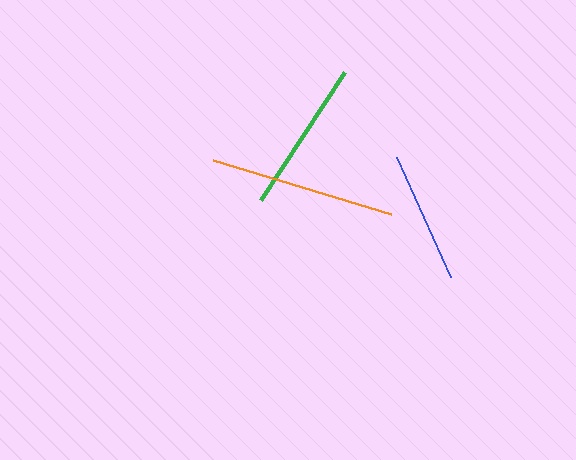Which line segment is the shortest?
The blue line is the shortest at approximately 131 pixels.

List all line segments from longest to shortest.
From longest to shortest: orange, green, blue.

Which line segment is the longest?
The orange line is the longest at approximately 187 pixels.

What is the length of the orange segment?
The orange segment is approximately 187 pixels long.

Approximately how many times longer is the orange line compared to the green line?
The orange line is approximately 1.2 times the length of the green line.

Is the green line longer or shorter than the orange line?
The orange line is longer than the green line.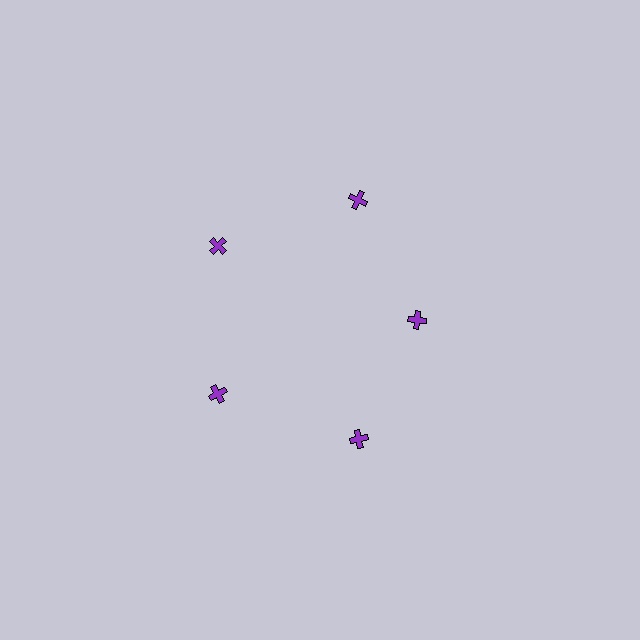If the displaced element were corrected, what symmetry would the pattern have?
It would have 5-fold rotational symmetry — the pattern would map onto itself every 72 degrees.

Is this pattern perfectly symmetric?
No. The 5 purple crosses are arranged in a ring, but one element near the 3 o'clock position is pulled inward toward the center, breaking the 5-fold rotational symmetry.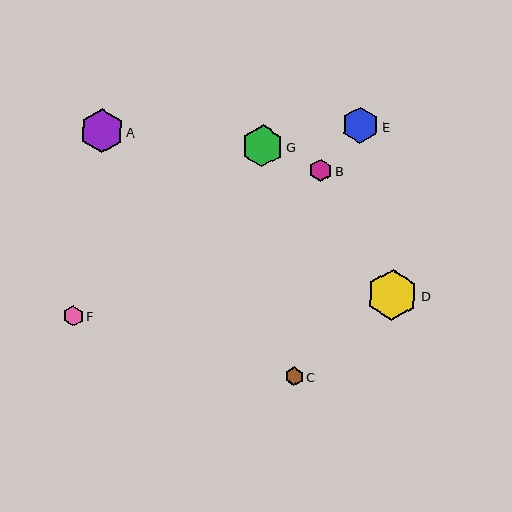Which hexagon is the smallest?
Hexagon C is the smallest with a size of approximately 19 pixels.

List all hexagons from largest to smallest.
From largest to smallest: D, A, G, E, B, F, C.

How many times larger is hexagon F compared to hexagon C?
Hexagon F is approximately 1.1 times the size of hexagon C.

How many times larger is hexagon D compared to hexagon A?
Hexagon D is approximately 1.1 times the size of hexagon A.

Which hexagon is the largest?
Hexagon D is the largest with a size of approximately 51 pixels.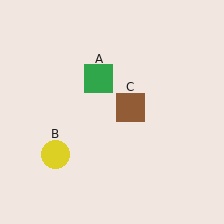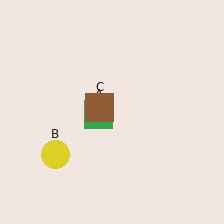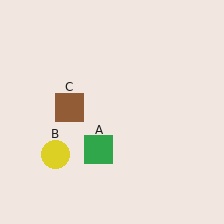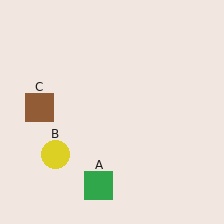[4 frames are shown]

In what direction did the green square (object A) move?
The green square (object A) moved down.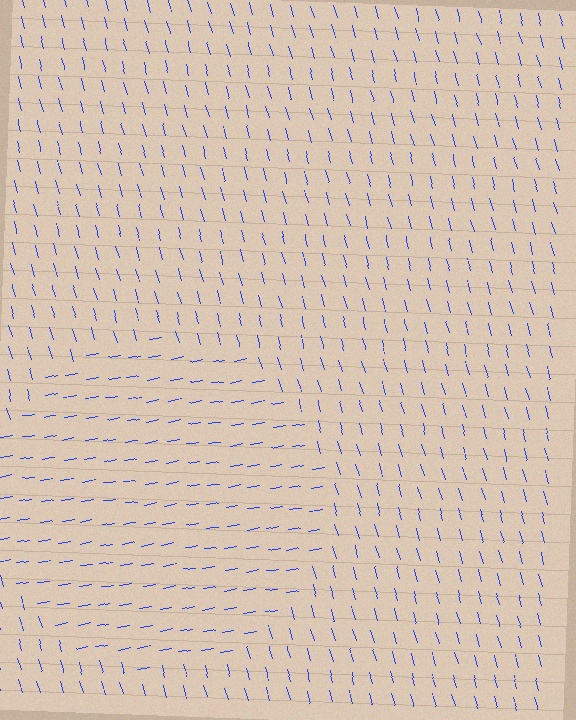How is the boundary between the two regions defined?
The boundary is defined purely by a change in line orientation (approximately 84 degrees difference). All lines are the same color and thickness.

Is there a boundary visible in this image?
Yes, there is a texture boundary formed by a change in line orientation.